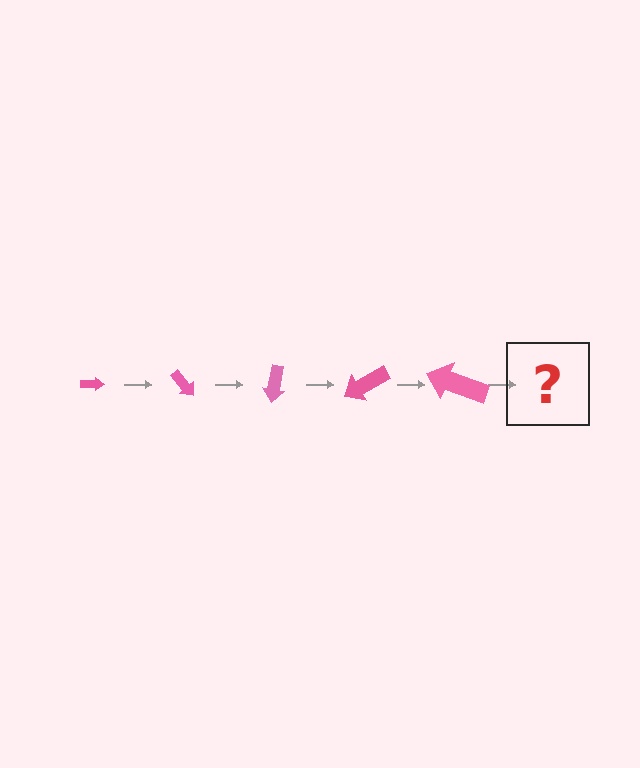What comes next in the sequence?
The next element should be an arrow, larger than the previous one and rotated 250 degrees from the start.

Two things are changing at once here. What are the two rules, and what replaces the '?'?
The two rules are that the arrow grows larger each step and it rotates 50 degrees each step. The '?' should be an arrow, larger than the previous one and rotated 250 degrees from the start.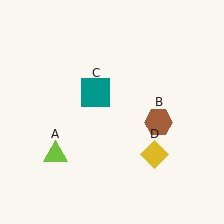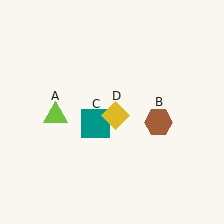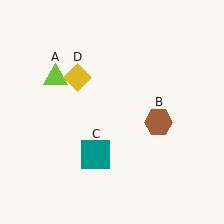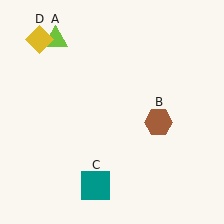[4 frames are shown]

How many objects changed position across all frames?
3 objects changed position: lime triangle (object A), teal square (object C), yellow diamond (object D).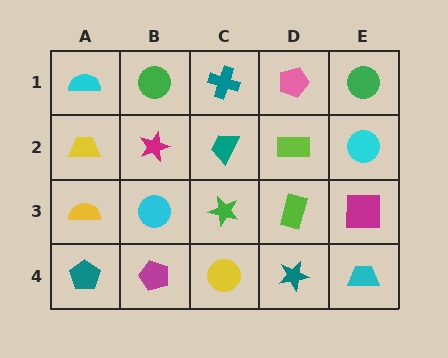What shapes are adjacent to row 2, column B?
A green circle (row 1, column B), a cyan circle (row 3, column B), a yellow trapezoid (row 2, column A), a teal trapezoid (row 2, column C).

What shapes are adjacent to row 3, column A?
A yellow trapezoid (row 2, column A), a teal pentagon (row 4, column A), a cyan circle (row 3, column B).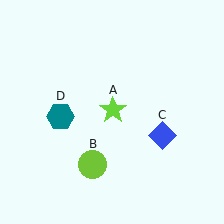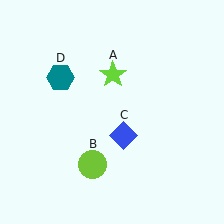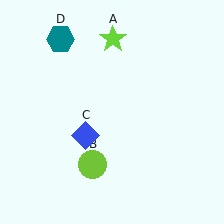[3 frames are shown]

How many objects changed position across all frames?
3 objects changed position: lime star (object A), blue diamond (object C), teal hexagon (object D).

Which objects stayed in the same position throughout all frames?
Lime circle (object B) remained stationary.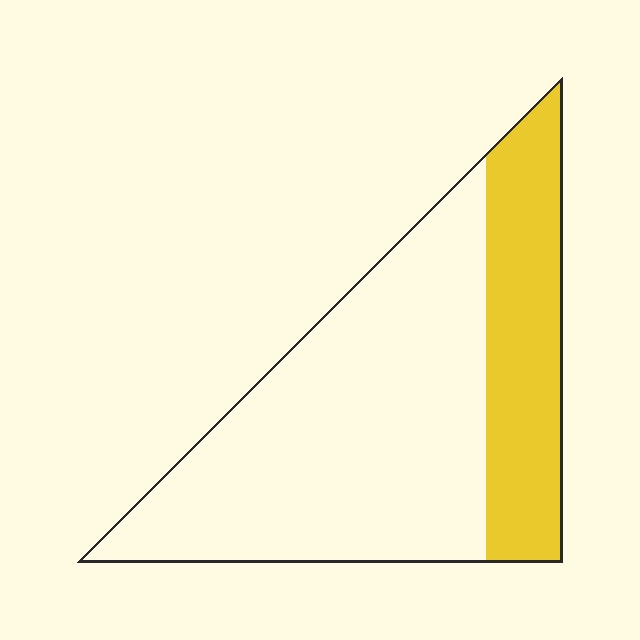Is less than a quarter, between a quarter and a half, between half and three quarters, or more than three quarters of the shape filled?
Between a quarter and a half.